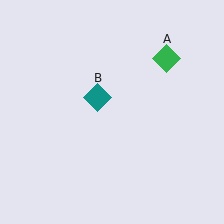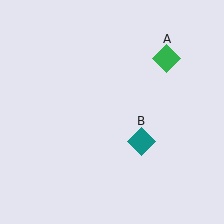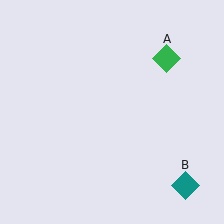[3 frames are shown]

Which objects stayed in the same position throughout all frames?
Green diamond (object A) remained stationary.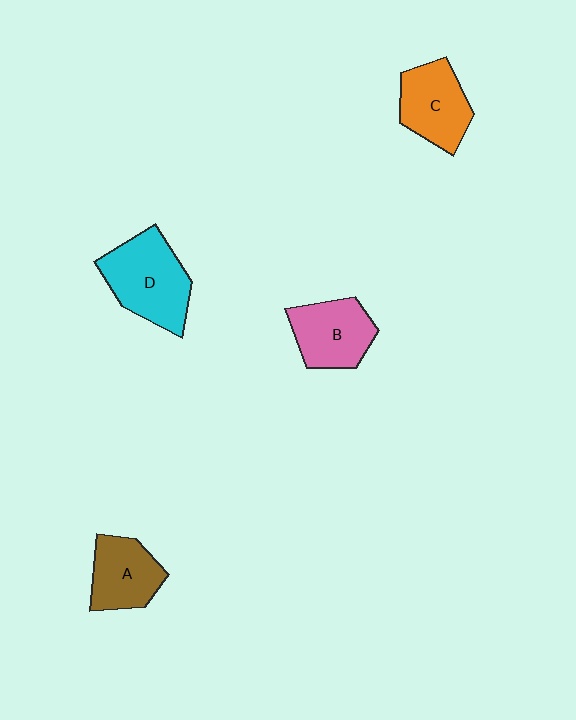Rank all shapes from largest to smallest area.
From largest to smallest: D (cyan), C (orange), B (pink), A (brown).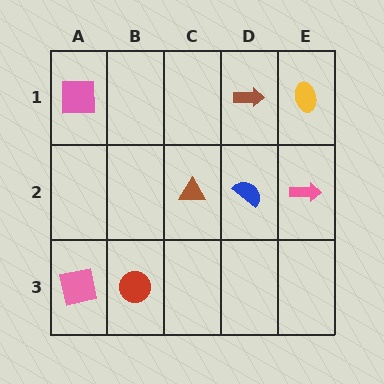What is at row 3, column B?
A red circle.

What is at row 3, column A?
A pink square.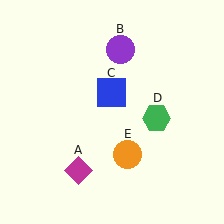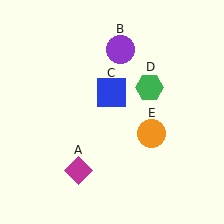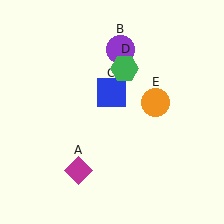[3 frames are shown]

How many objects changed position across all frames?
2 objects changed position: green hexagon (object D), orange circle (object E).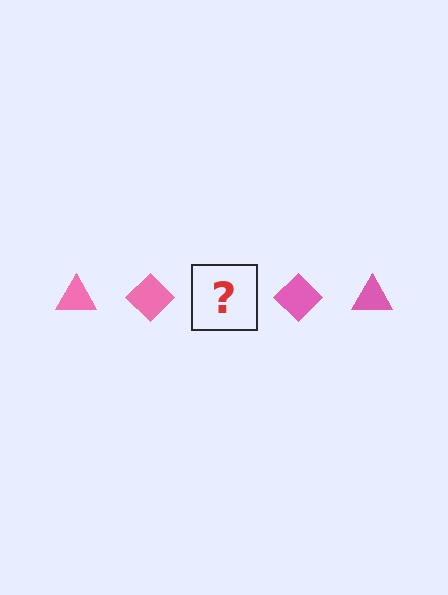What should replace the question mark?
The question mark should be replaced with a pink triangle.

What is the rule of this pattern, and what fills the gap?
The rule is that the pattern cycles through triangle, diamond shapes in pink. The gap should be filled with a pink triangle.